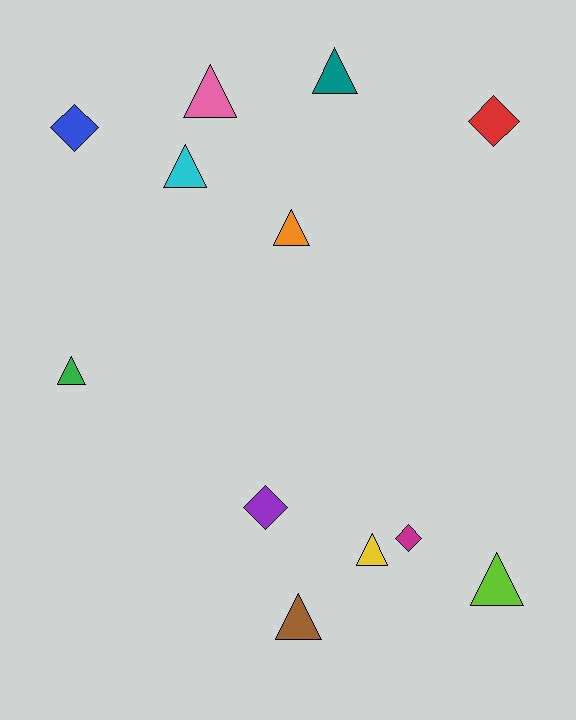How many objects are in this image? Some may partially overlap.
There are 12 objects.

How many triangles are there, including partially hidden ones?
There are 8 triangles.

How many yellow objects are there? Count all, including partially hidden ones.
There is 1 yellow object.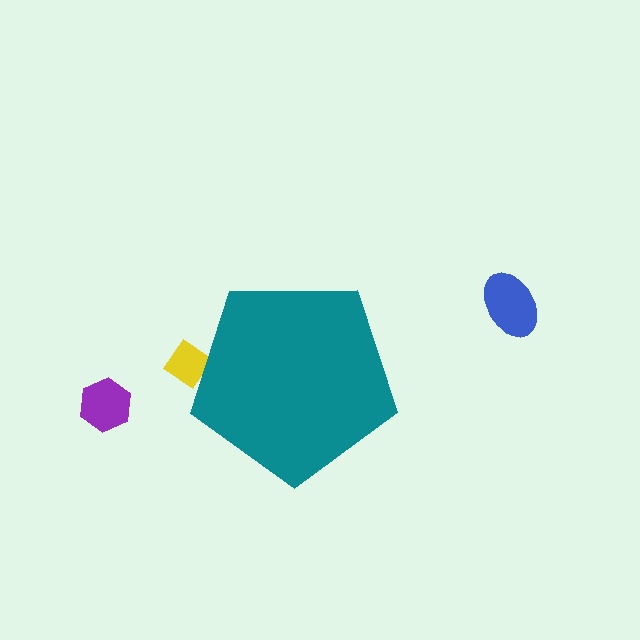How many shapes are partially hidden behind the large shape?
1 shape is partially hidden.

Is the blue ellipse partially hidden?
No, the blue ellipse is fully visible.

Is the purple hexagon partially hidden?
No, the purple hexagon is fully visible.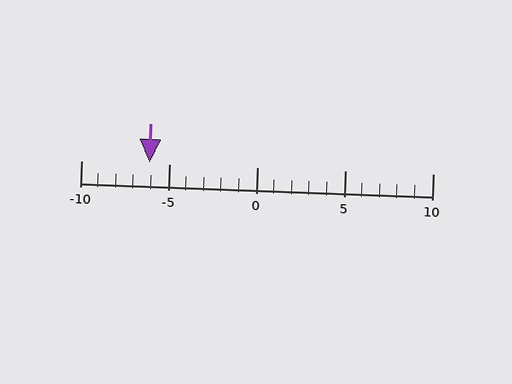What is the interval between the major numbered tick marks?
The major tick marks are spaced 5 units apart.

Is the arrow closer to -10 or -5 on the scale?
The arrow is closer to -5.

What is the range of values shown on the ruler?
The ruler shows values from -10 to 10.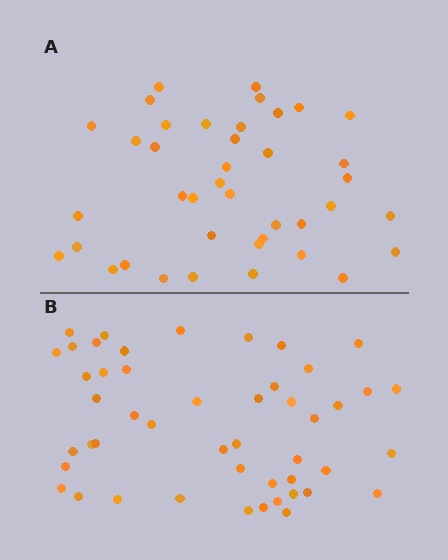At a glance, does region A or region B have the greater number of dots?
Region B (the bottom region) has more dots.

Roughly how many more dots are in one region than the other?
Region B has roughly 8 or so more dots than region A.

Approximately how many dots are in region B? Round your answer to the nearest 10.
About 50 dots. (The exact count is 48, which rounds to 50.)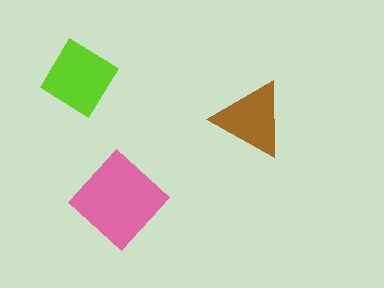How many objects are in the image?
There are 3 objects in the image.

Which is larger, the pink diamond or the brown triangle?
The pink diamond.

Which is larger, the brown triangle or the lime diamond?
The lime diamond.